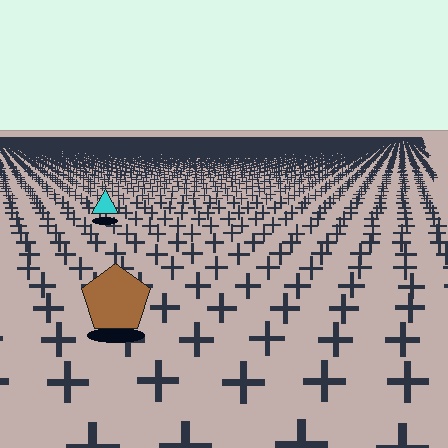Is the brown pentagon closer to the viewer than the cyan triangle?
Yes. The brown pentagon is closer — you can tell from the texture gradient: the ground texture is coarser near it.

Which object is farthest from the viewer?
The cyan triangle is farthest from the viewer. It appears smaller and the ground texture around it is denser.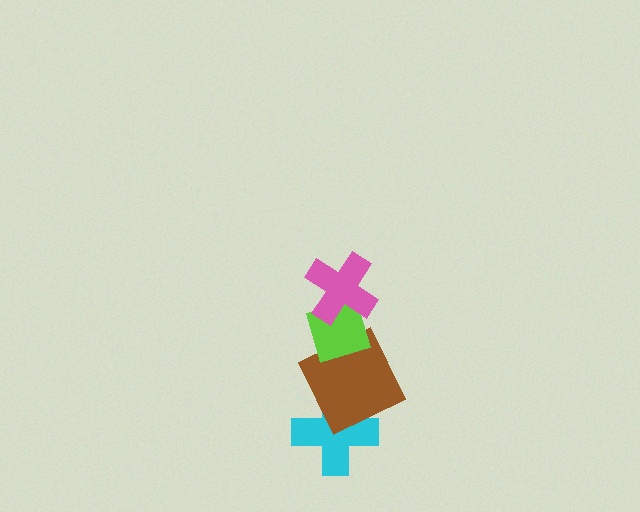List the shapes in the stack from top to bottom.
From top to bottom: the pink cross, the lime diamond, the brown square, the cyan cross.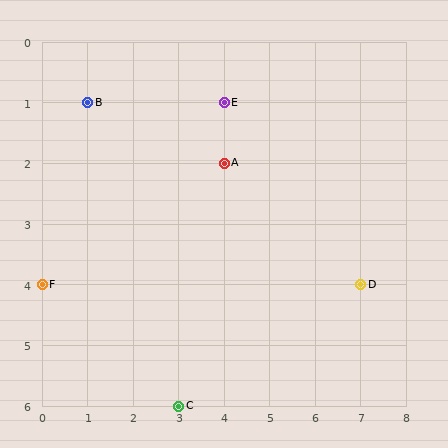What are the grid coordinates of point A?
Point A is at grid coordinates (4, 2).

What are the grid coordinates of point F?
Point F is at grid coordinates (0, 4).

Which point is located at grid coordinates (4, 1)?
Point E is at (4, 1).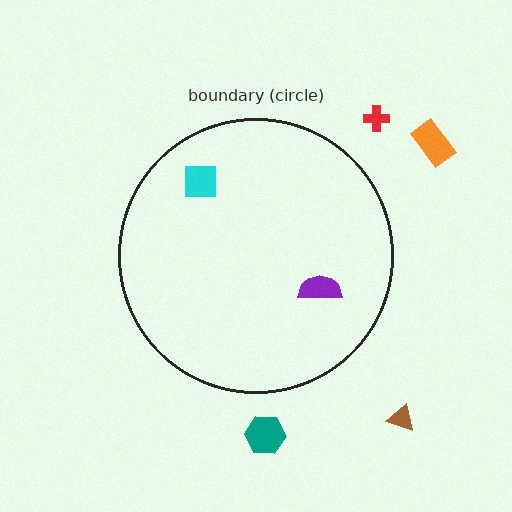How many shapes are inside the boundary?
2 inside, 4 outside.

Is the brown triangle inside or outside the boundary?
Outside.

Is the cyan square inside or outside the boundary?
Inside.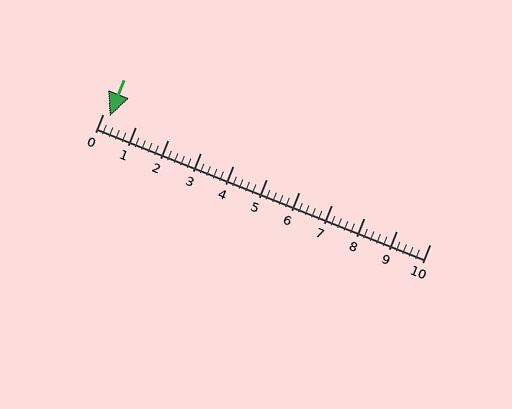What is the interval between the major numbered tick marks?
The major tick marks are spaced 1 units apart.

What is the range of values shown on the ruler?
The ruler shows values from 0 to 10.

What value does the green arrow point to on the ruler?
The green arrow points to approximately 0.2.